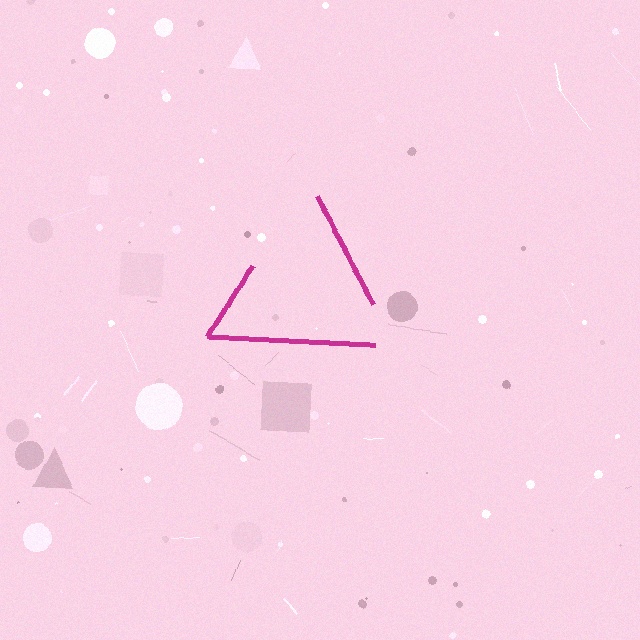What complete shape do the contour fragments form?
The contour fragments form a triangle.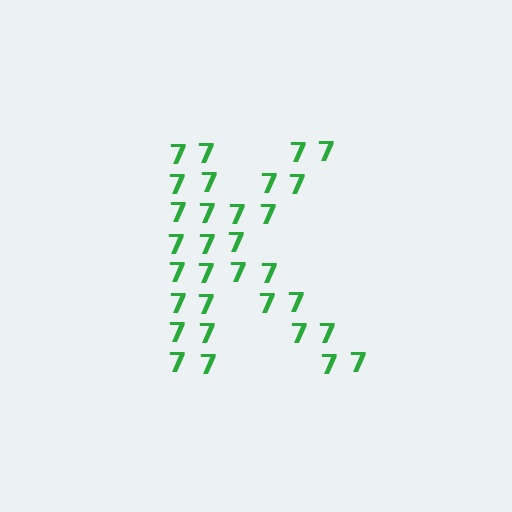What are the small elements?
The small elements are digit 7's.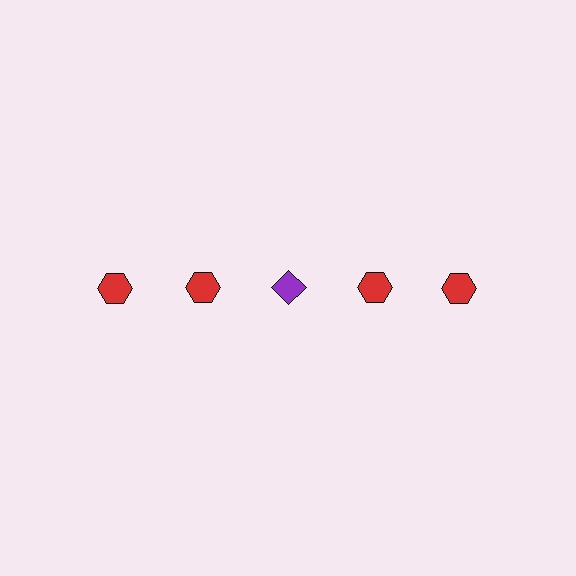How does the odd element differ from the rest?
It differs in both color (purple instead of red) and shape (diamond instead of hexagon).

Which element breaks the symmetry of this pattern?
The purple diamond in the top row, center column breaks the symmetry. All other shapes are red hexagons.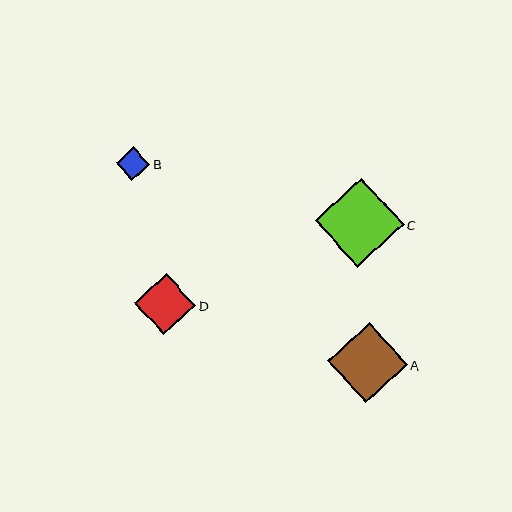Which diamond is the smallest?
Diamond B is the smallest with a size of approximately 34 pixels.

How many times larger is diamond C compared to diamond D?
Diamond C is approximately 1.5 times the size of diamond D.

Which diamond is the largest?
Diamond C is the largest with a size of approximately 89 pixels.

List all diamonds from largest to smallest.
From largest to smallest: C, A, D, B.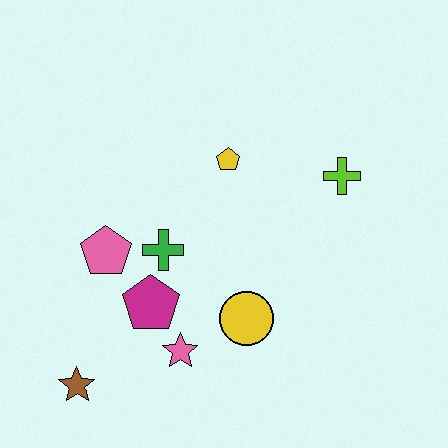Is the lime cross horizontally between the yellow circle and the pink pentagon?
No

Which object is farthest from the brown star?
The lime cross is farthest from the brown star.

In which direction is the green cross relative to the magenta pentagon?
The green cross is above the magenta pentagon.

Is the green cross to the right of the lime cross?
No